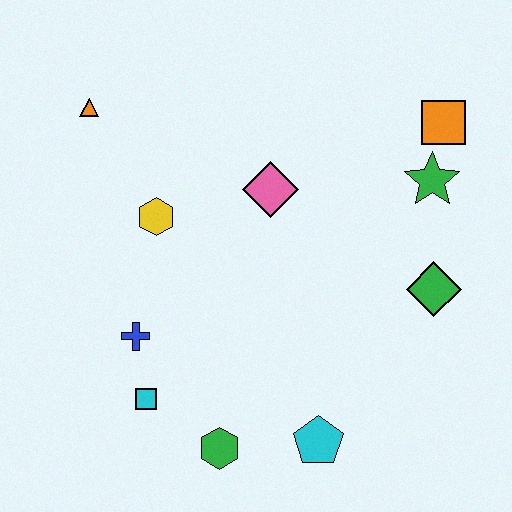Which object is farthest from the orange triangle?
The cyan pentagon is farthest from the orange triangle.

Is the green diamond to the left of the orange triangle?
No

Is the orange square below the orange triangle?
Yes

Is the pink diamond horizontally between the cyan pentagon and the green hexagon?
Yes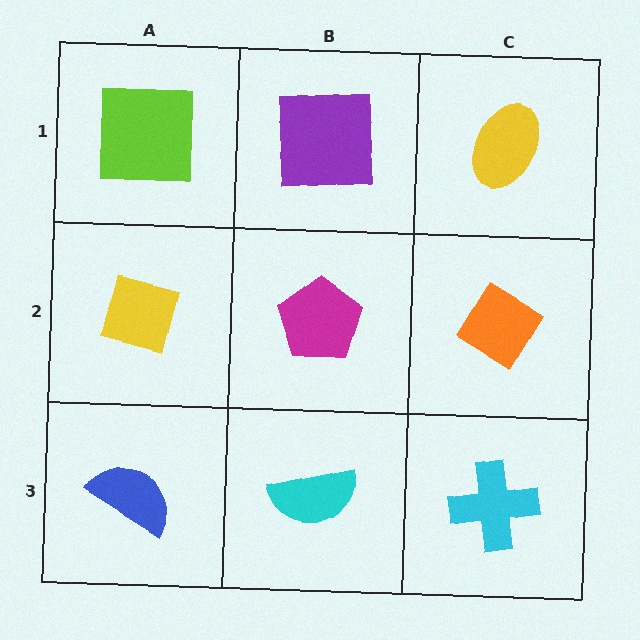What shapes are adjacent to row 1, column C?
An orange diamond (row 2, column C), a purple square (row 1, column B).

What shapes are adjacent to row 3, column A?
A yellow square (row 2, column A), a cyan semicircle (row 3, column B).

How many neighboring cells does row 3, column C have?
2.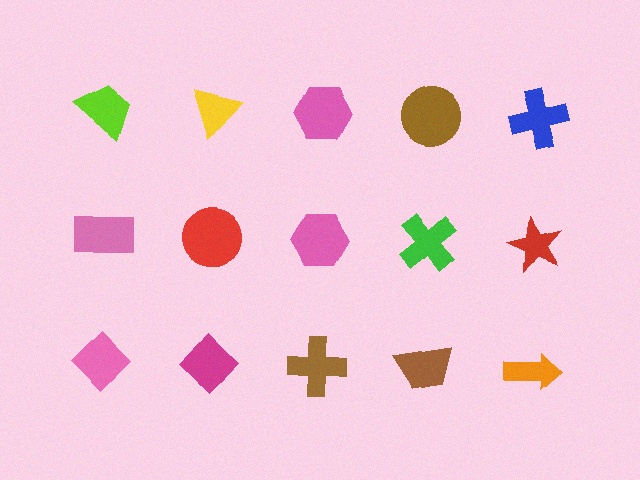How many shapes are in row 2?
5 shapes.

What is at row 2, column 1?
A pink rectangle.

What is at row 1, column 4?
A brown circle.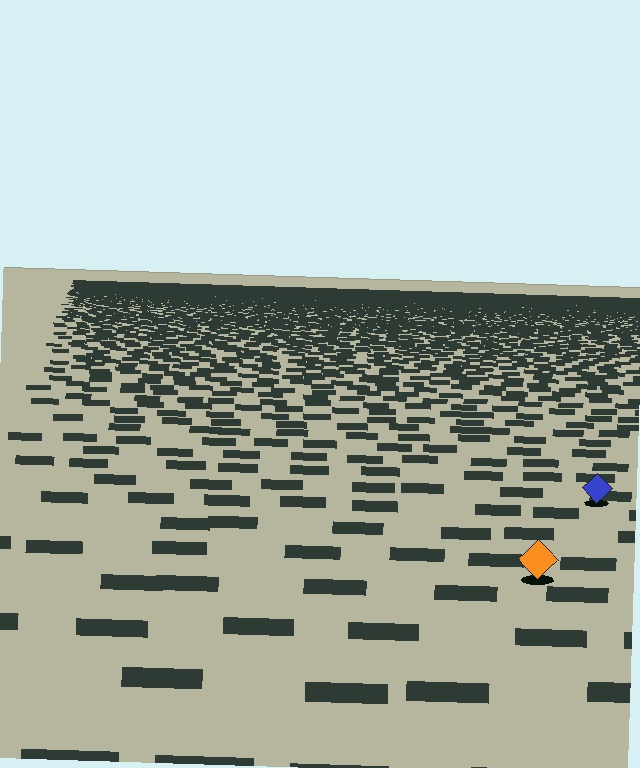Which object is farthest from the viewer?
The blue diamond is farthest from the viewer. It appears smaller and the ground texture around it is denser.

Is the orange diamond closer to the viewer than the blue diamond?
Yes. The orange diamond is closer — you can tell from the texture gradient: the ground texture is coarser near it.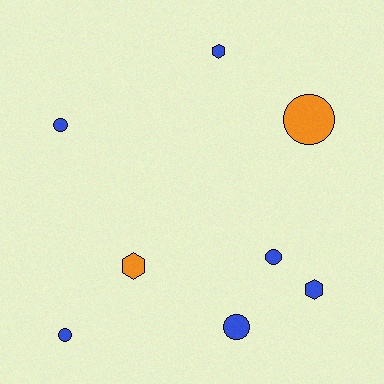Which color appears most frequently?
Blue, with 6 objects.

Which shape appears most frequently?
Circle, with 5 objects.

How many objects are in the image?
There are 8 objects.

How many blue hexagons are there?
There are 2 blue hexagons.